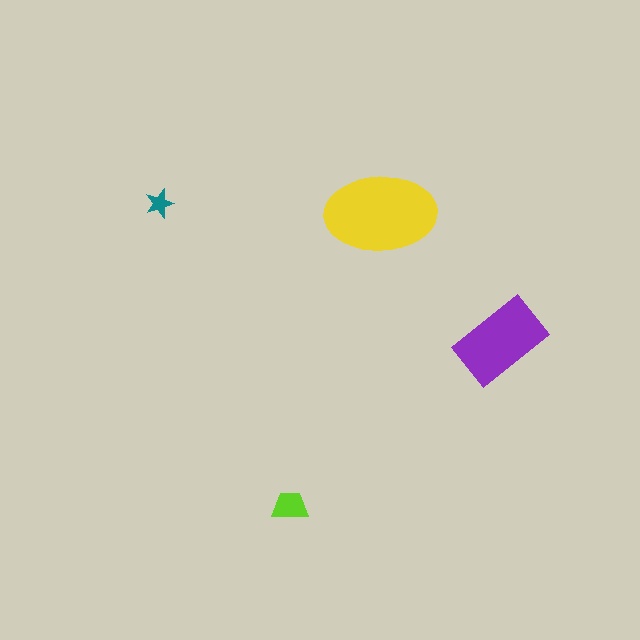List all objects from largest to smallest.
The yellow ellipse, the purple rectangle, the lime trapezoid, the teal star.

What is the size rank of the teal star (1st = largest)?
4th.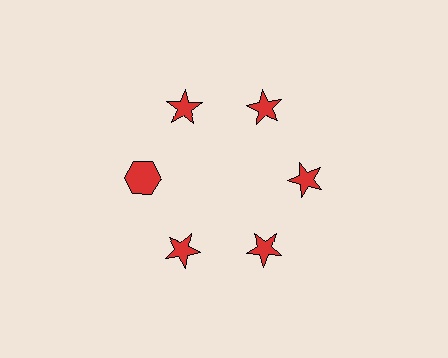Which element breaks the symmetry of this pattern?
The red hexagon at roughly the 9 o'clock position breaks the symmetry. All other shapes are red stars.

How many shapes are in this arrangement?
There are 6 shapes arranged in a ring pattern.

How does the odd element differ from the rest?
It has a different shape: hexagon instead of star.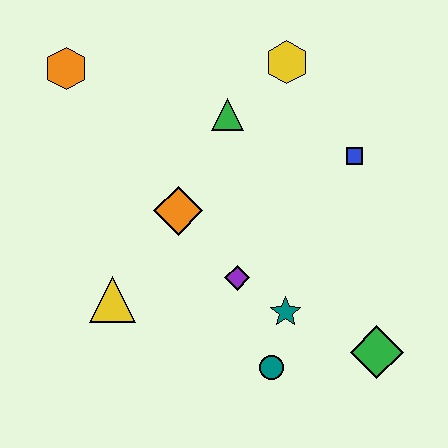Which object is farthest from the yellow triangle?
The yellow hexagon is farthest from the yellow triangle.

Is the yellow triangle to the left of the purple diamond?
Yes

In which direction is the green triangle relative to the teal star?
The green triangle is above the teal star.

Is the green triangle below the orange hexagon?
Yes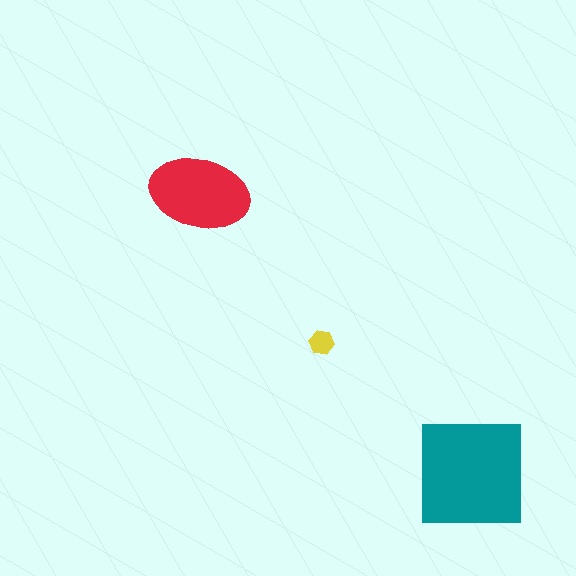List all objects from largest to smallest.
The teal square, the red ellipse, the yellow hexagon.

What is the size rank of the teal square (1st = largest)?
1st.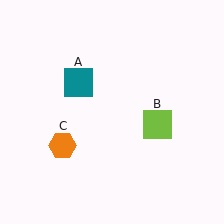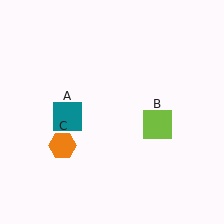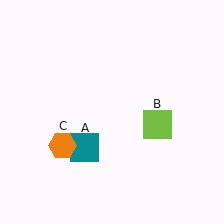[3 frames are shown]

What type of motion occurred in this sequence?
The teal square (object A) rotated counterclockwise around the center of the scene.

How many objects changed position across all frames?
1 object changed position: teal square (object A).